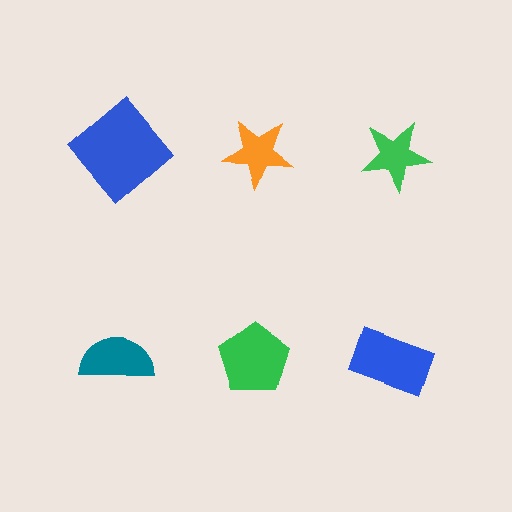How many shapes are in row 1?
3 shapes.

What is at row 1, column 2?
An orange star.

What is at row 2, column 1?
A teal semicircle.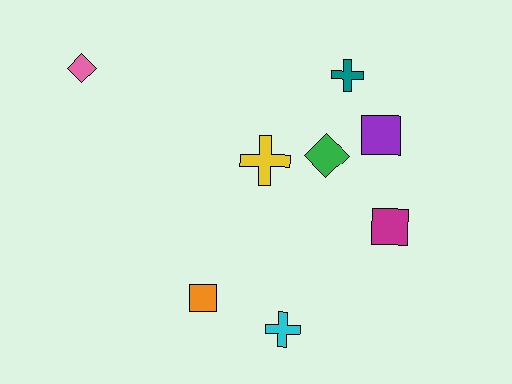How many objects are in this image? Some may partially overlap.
There are 8 objects.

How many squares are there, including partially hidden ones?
There are 3 squares.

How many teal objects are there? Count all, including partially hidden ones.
There is 1 teal object.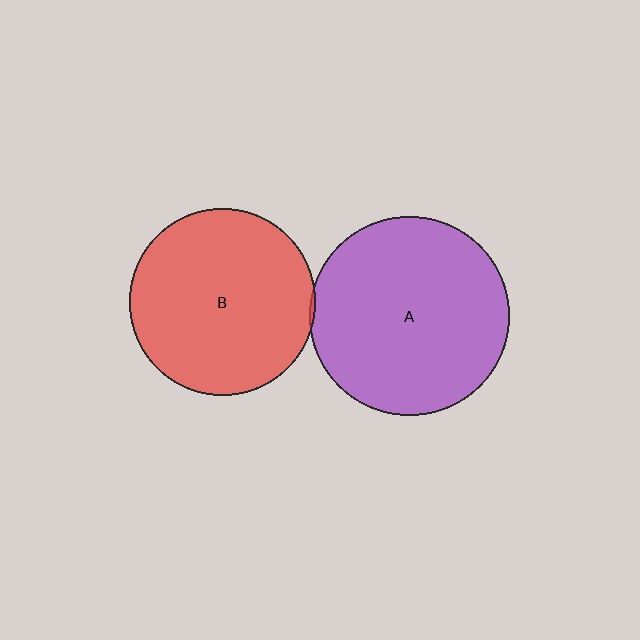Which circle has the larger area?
Circle A (purple).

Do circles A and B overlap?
Yes.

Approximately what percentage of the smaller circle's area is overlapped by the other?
Approximately 5%.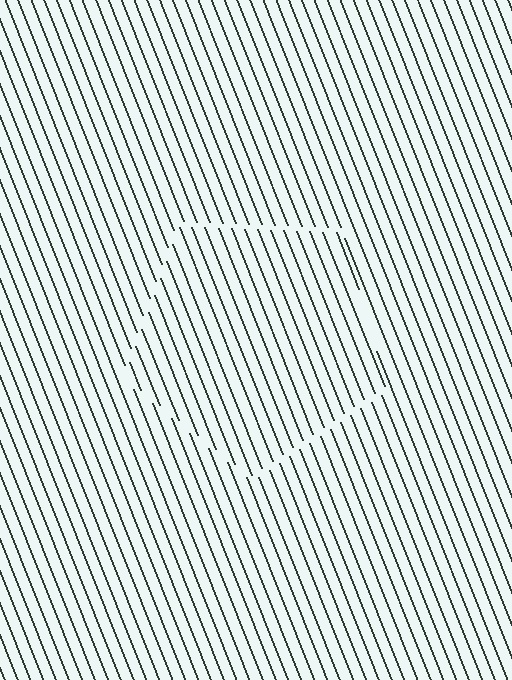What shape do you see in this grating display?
An illusory pentagon. The interior of the shape contains the same grating, shifted by half a period — the contour is defined by the phase discontinuity where line-ends from the inner and outer gratings abut.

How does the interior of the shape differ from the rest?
The interior of the shape contains the same grating, shifted by half a period — the contour is defined by the phase discontinuity where line-ends from the inner and outer gratings abut.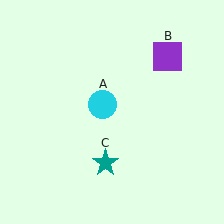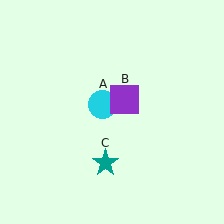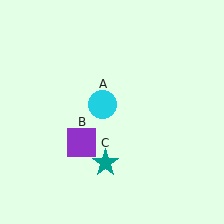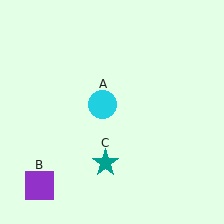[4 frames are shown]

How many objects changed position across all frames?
1 object changed position: purple square (object B).